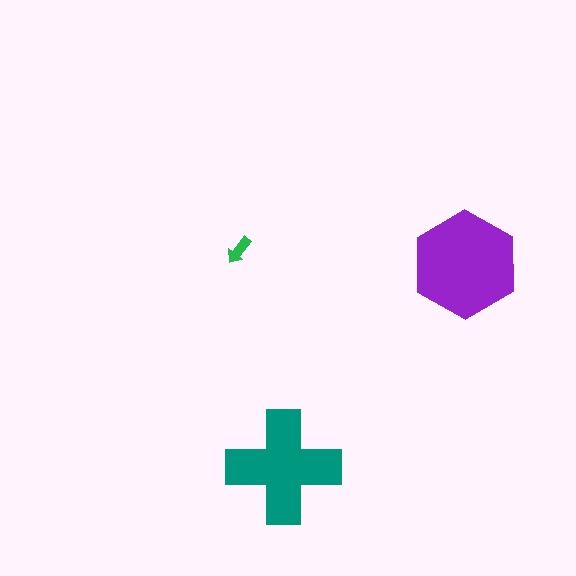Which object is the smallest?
The green arrow.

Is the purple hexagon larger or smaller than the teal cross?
Larger.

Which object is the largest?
The purple hexagon.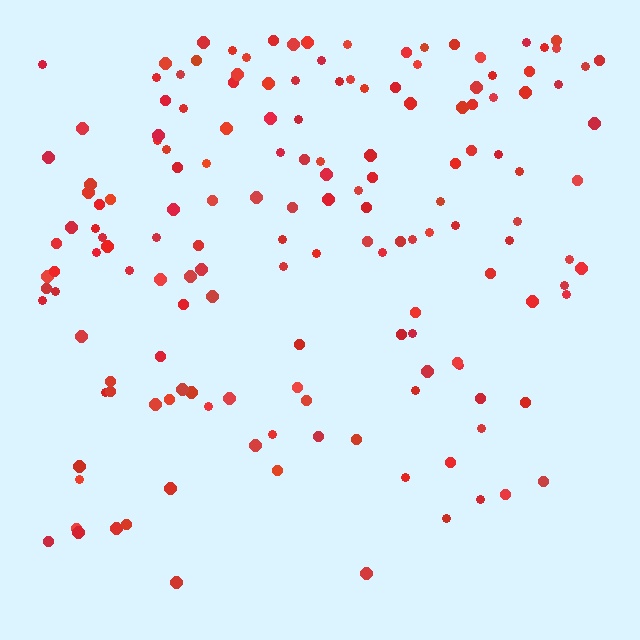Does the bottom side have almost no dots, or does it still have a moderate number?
Still a moderate number, just noticeably fewer than the top.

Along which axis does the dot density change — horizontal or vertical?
Vertical.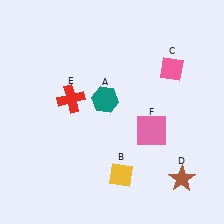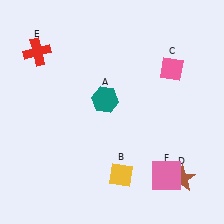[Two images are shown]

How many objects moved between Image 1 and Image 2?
2 objects moved between the two images.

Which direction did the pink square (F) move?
The pink square (F) moved down.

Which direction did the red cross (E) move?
The red cross (E) moved up.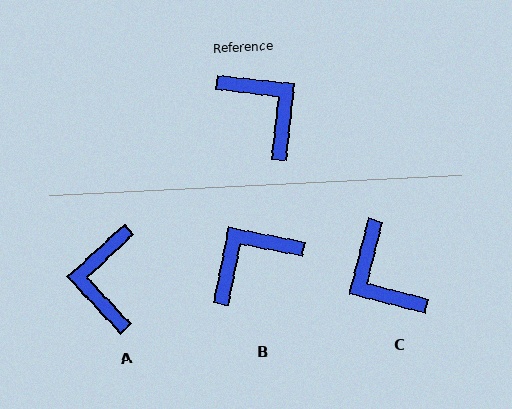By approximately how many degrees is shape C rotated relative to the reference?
Approximately 172 degrees counter-clockwise.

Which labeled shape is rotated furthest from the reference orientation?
C, about 172 degrees away.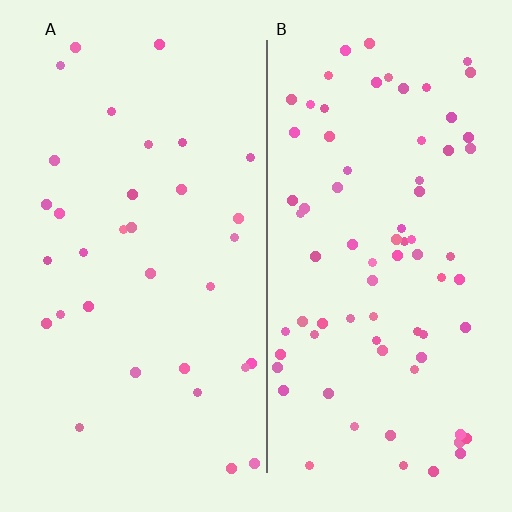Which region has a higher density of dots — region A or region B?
B (the right).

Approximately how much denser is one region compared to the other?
Approximately 2.3× — region B over region A.